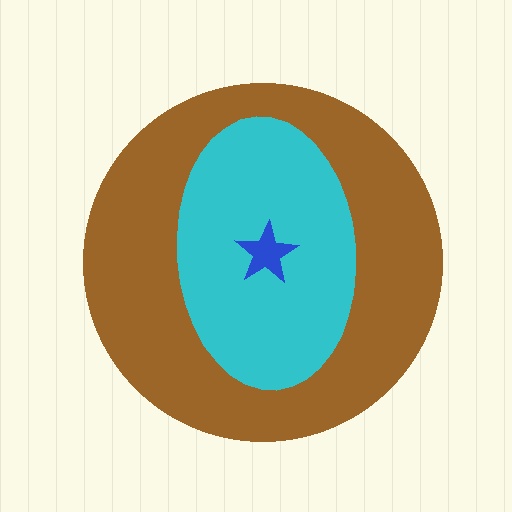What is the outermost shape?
The brown circle.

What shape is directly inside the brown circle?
The cyan ellipse.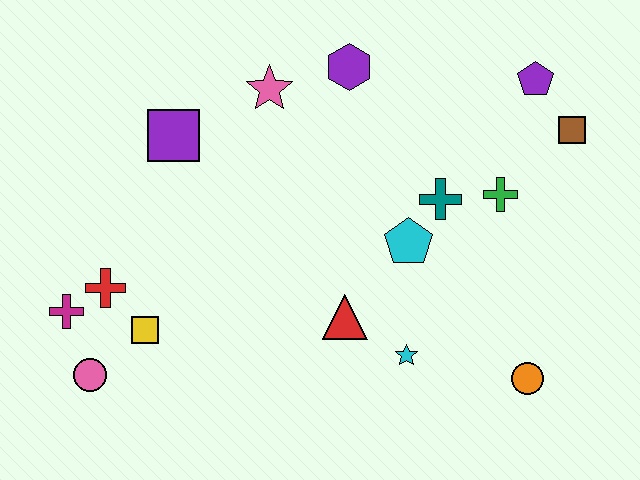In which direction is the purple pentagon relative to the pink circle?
The purple pentagon is to the right of the pink circle.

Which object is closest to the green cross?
The teal cross is closest to the green cross.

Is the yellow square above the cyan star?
Yes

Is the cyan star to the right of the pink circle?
Yes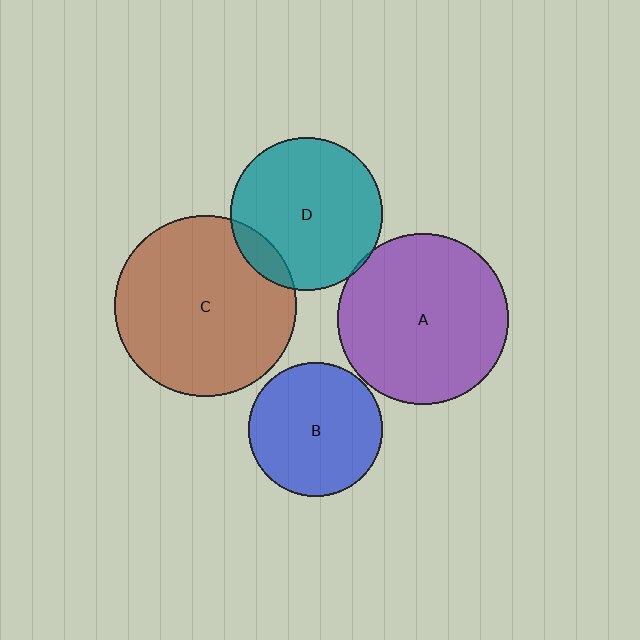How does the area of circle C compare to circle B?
Approximately 1.8 times.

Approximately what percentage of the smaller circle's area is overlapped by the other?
Approximately 10%.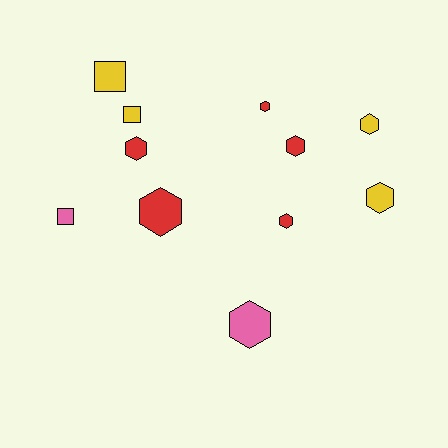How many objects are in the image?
There are 11 objects.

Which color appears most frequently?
Red, with 5 objects.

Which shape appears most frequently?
Hexagon, with 8 objects.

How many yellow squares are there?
There are 2 yellow squares.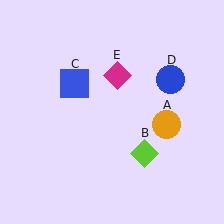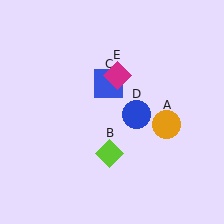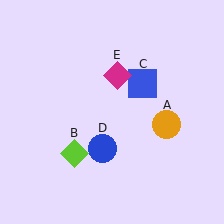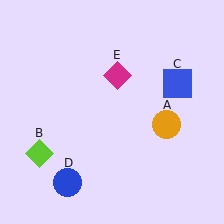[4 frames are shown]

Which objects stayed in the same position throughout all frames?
Orange circle (object A) and magenta diamond (object E) remained stationary.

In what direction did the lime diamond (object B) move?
The lime diamond (object B) moved left.